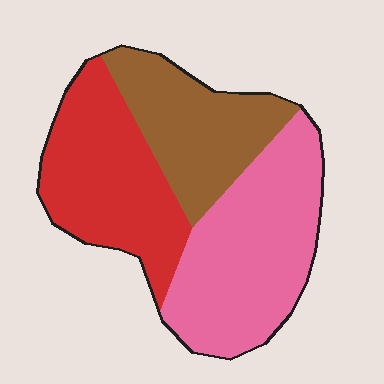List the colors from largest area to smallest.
From largest to smallest: pink, red, brown.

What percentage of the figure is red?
Red takes up between a quarter and a half of the figure.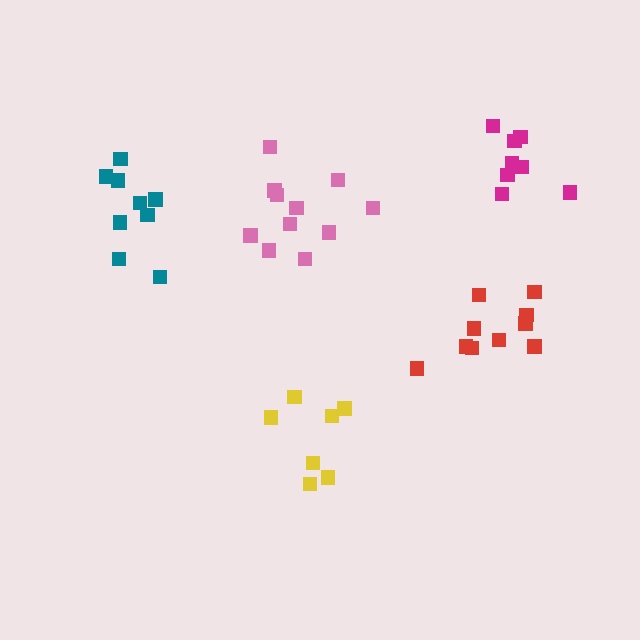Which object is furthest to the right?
The magenta cluster is rightmost.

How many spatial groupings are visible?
There are 5 spatial groupings.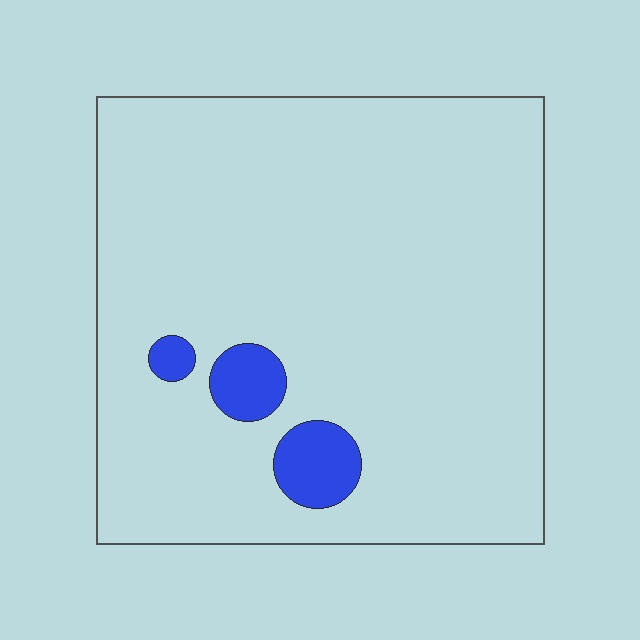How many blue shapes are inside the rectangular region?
3.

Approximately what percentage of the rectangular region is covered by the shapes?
Approximately 5%.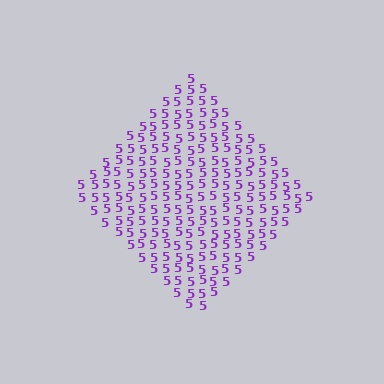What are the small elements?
The small elements are digit 5's.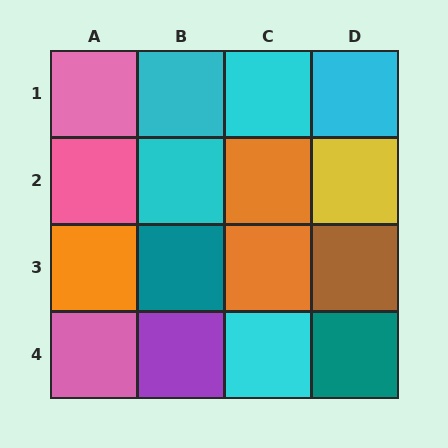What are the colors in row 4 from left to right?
Pink, purple, cyan, teal.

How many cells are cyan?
5 cells are cyan.